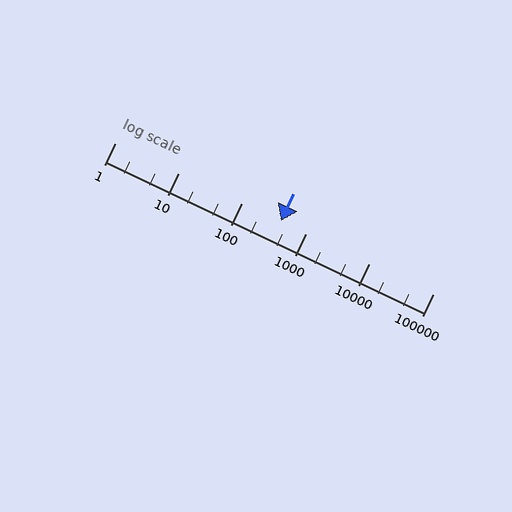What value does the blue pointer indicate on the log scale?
The pointer indicates approximately 410.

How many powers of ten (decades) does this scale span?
The scale spans 5 decades, from 1 to 100000.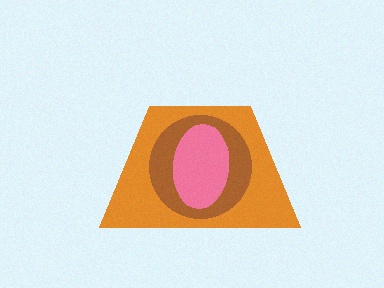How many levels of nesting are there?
3.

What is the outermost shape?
The orange trapezoid.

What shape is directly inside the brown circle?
The pink ellipse.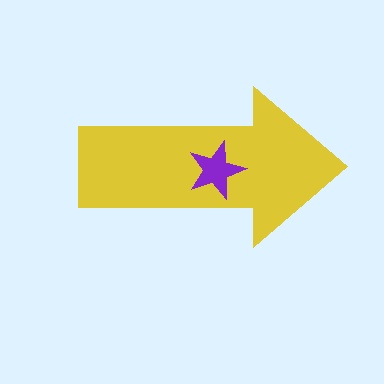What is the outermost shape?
The yellow arrow.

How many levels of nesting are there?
2.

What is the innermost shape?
The purple star.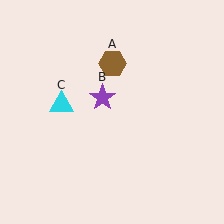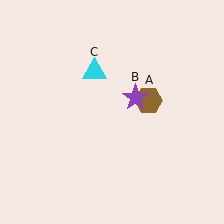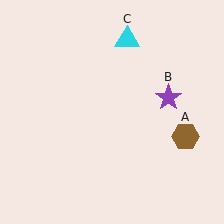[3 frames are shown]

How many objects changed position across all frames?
3 objects changed position: brown hexagon (object A), purple star (object B), cyan triangle (object C).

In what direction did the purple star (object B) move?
The purple star (object B) moved right.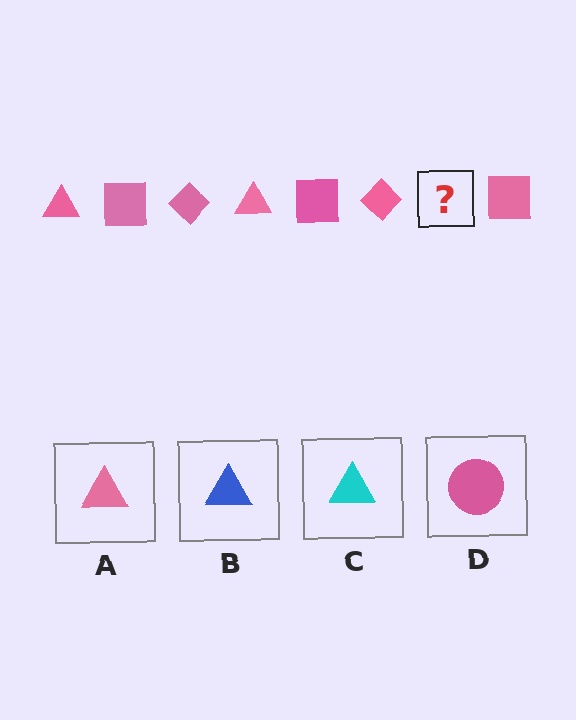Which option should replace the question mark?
Option A.